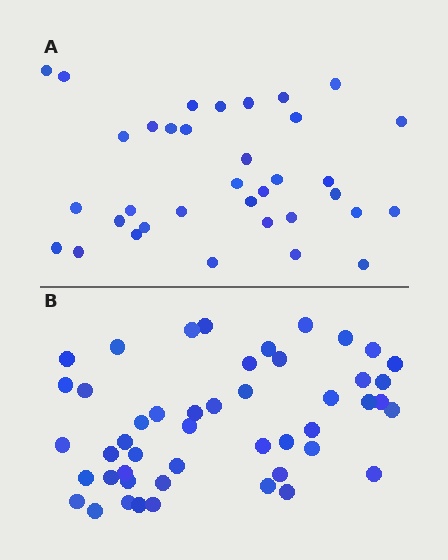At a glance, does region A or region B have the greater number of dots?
Region B (the bottom region) has more dots.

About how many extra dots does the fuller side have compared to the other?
Region B has approximately 15 more dots than region A.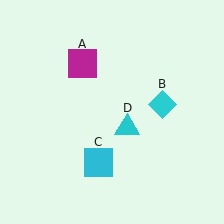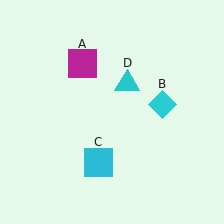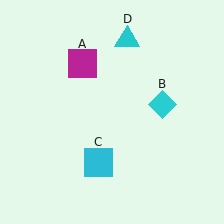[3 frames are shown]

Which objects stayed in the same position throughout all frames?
Magenta square (object A) and cyan diamond (object B) and cyan square (object C) remained stationary.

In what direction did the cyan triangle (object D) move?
The cyan triangle (object D) moved up.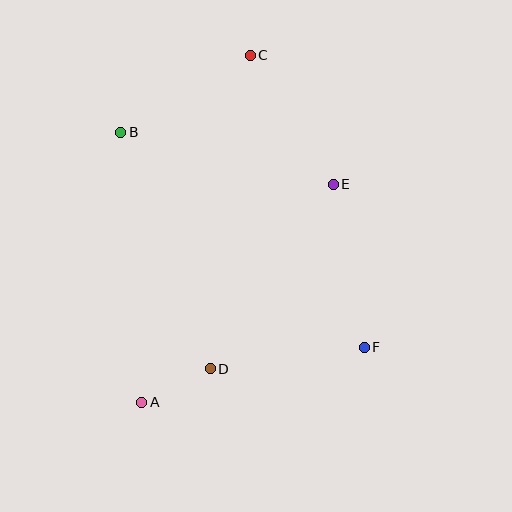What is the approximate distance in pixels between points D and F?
The distance between D and F is approximately 155 pixels.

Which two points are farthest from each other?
Points A and C are farthest from each other.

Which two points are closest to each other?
Points A and D are closest to each other.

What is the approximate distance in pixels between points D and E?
The distance between D and E is approximately 221 pixels.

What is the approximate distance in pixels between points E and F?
The distance between E and F is approximately 166 pixels.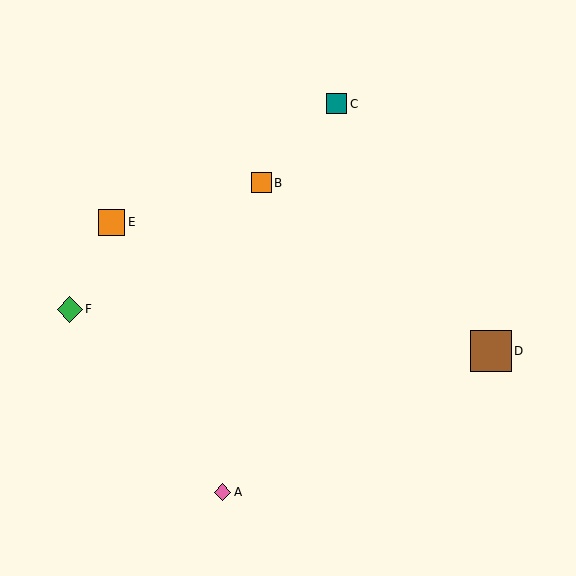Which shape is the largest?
The brown square (labeled D) is the largest.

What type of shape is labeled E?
Shape E is an orange square.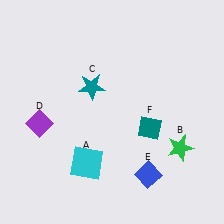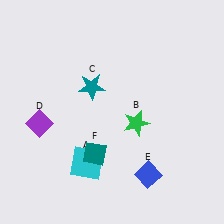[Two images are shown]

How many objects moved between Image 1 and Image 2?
2 objects moved between the two images.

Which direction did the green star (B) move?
The green star (B) moved left.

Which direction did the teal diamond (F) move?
The teal diamond (F) moved left.